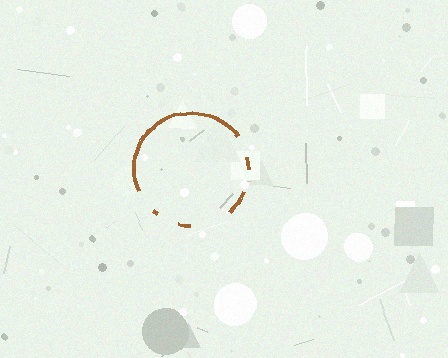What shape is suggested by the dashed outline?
The dashed outline suggests a circle.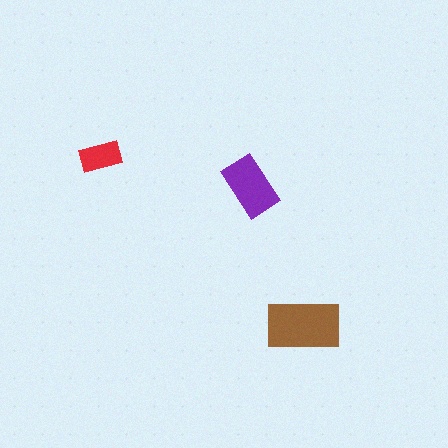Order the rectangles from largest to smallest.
the brown one, the purple one, the red one.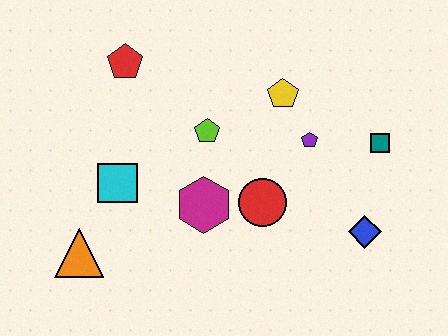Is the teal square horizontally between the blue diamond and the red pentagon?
No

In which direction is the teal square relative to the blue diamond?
The teal square is above the blue diamond.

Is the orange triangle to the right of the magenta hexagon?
No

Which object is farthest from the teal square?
The orange triangle is farthest from the teal square.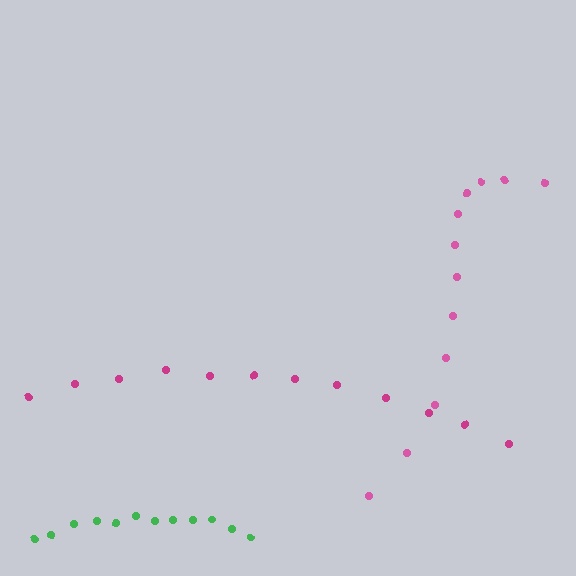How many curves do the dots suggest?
There are 3 distinct paths.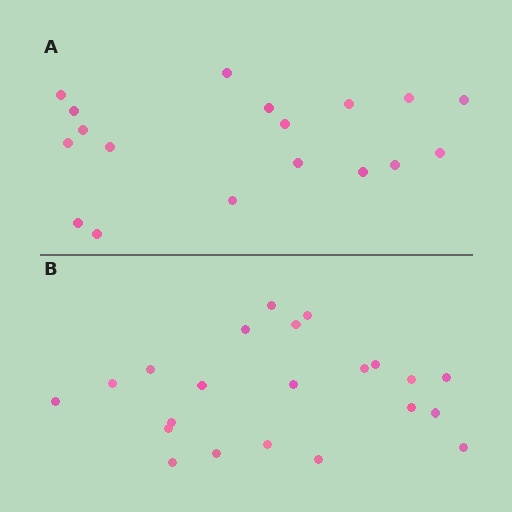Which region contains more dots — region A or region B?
Region B (the bottom region) has more dots.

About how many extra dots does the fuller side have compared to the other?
Region B has about 4 more dots than region A.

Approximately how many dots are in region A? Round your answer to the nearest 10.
About 20 dots. (The exact count is 18, which rounds to 20.)